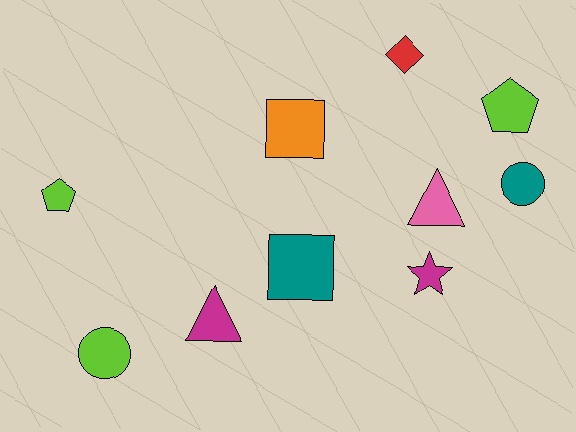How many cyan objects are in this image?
There are no cyan objects.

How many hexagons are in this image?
There are no hexagons.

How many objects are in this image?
There are 10 objects.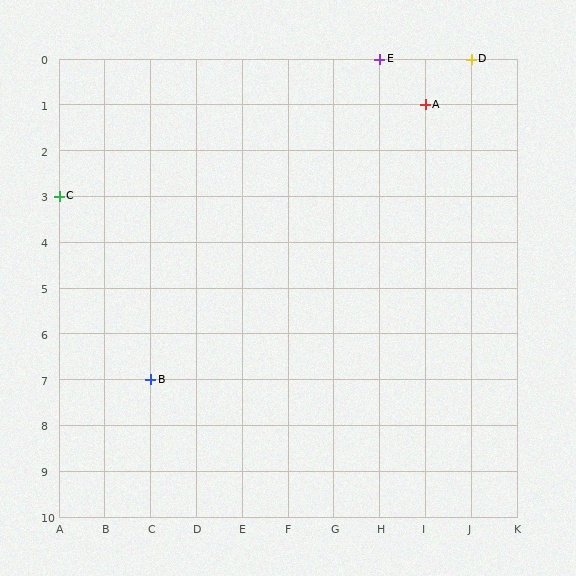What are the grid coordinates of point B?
Point B is at grid coordinates (C, 7).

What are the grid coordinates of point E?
Point E is at grid coordinates (H, 0).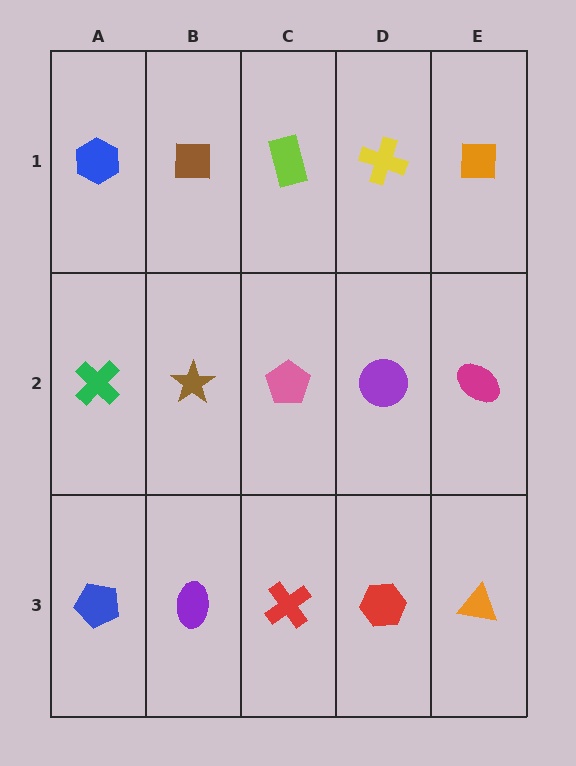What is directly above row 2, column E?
An orange square.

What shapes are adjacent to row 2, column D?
A yellow cross (row 1, column D), a red hexagon (row 3, column D), a pink pentagon (row 2, column C), a magenta ellipse (row 2, column E).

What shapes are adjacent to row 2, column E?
An orange square (row 1, column E), an orange triangle (row 3, column E), a purple circle (row 2, column D).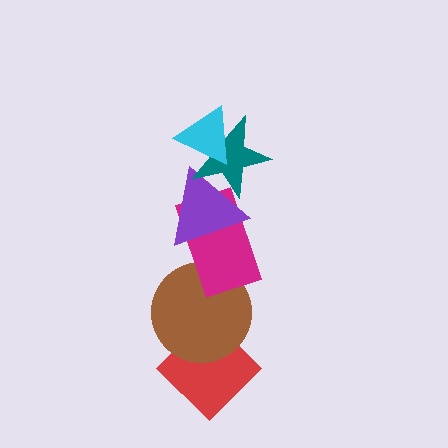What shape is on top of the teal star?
The cyan triangle is on top of the teal star.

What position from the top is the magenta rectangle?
The magenta rectangle is 4th from the top.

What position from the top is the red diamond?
The red diamond is 6th from the top.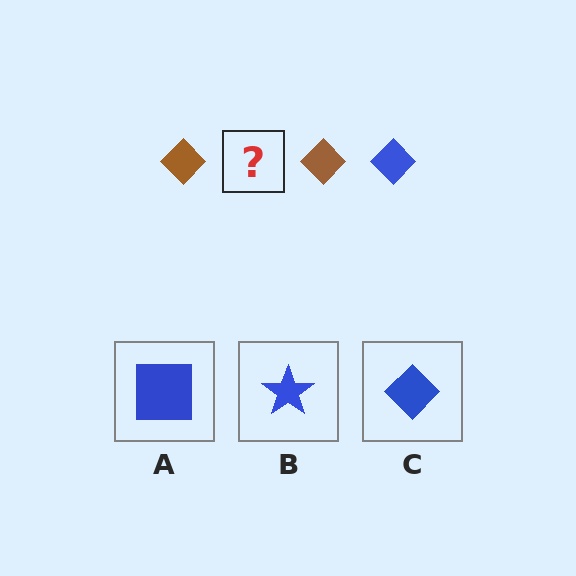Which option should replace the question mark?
Option C.